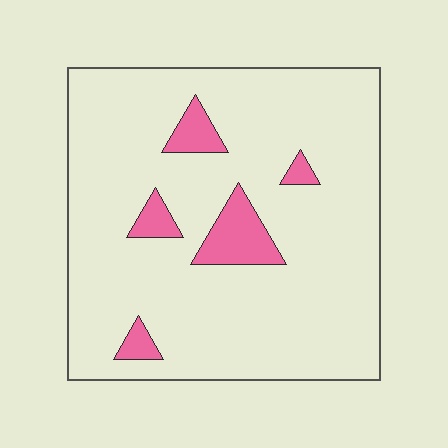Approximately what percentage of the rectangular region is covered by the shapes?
Approximately 10%.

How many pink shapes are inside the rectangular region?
5.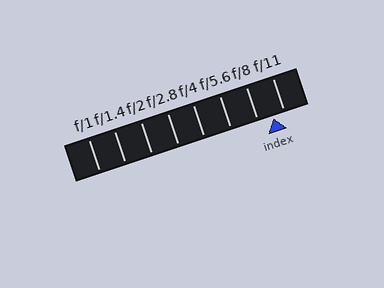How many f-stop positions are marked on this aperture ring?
There are 8 f-stop positions marked.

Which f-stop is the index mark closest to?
The index mark is closest to f/11.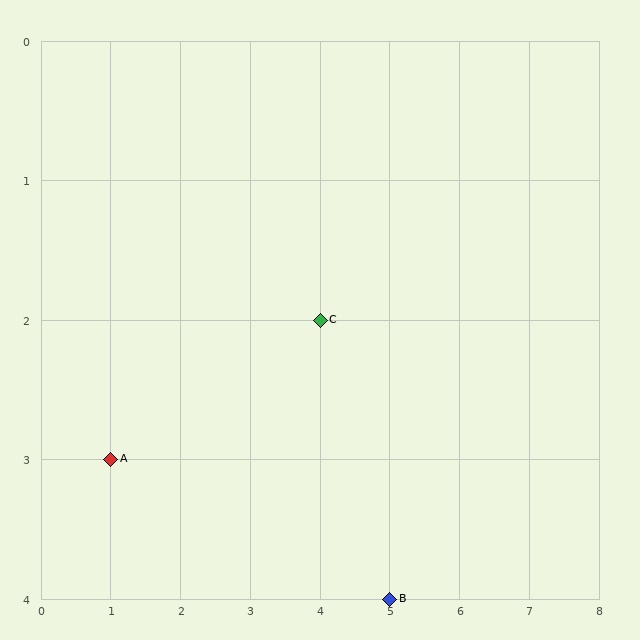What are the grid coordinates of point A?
Point A is at grid coordinates (1, 3).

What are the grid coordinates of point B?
Point B is at grid coordinates (5, 4).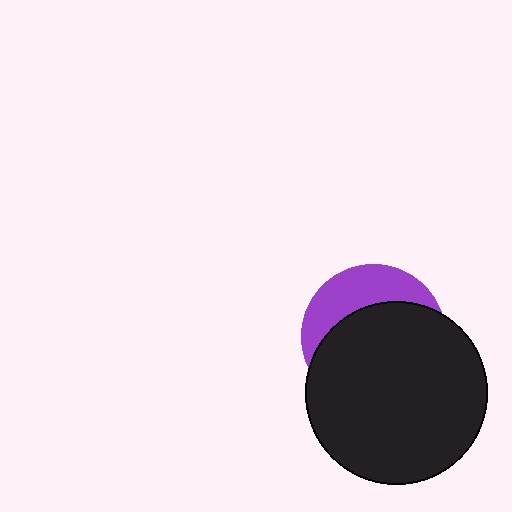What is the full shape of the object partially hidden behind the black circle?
The partially hidden object is a purple circle.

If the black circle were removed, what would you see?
You would see the complete purple circle.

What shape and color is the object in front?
The object in front is a black circle.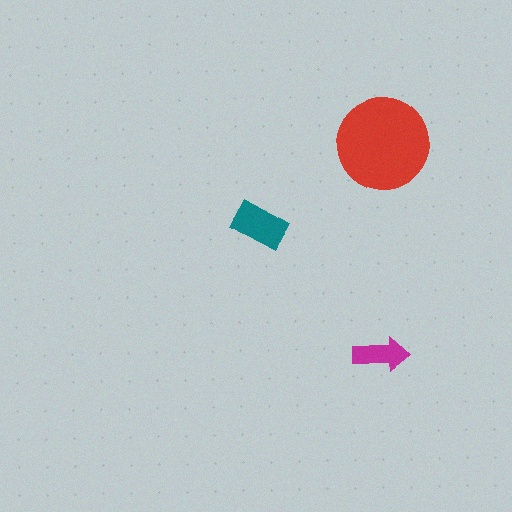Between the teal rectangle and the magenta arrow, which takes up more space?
The teal rectangle.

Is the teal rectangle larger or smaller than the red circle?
Smaller.